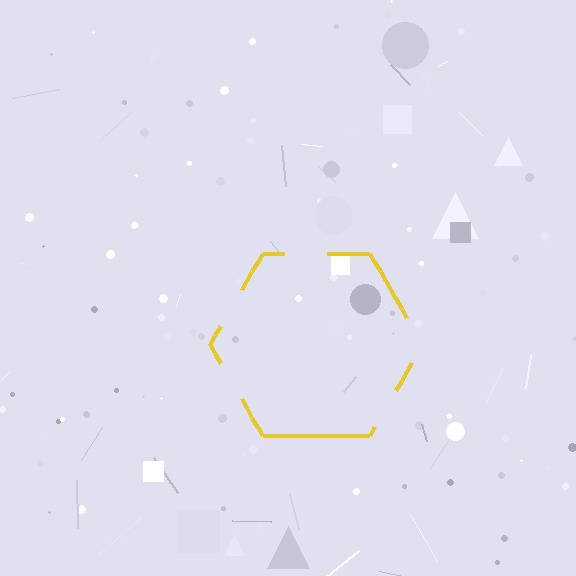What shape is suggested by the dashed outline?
The dashed outline suggests a hexagon.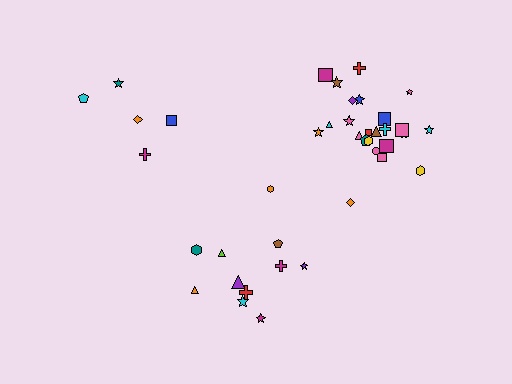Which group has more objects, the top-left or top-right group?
The top-right group.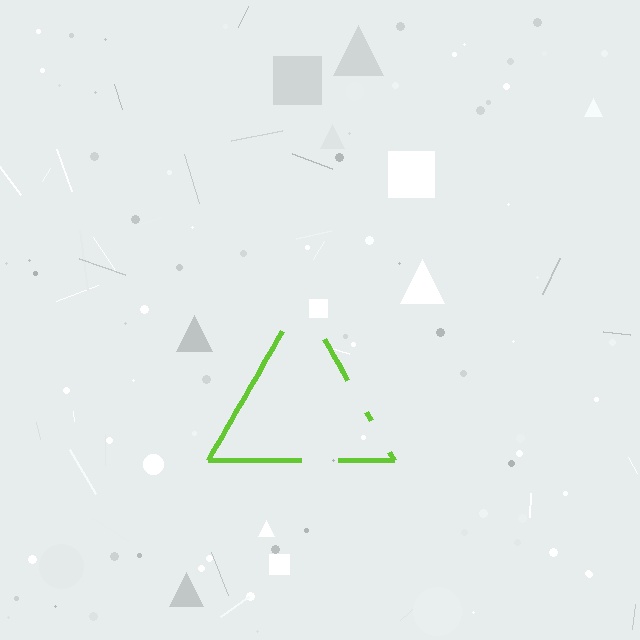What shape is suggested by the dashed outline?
The dashed outline suggests a triangle.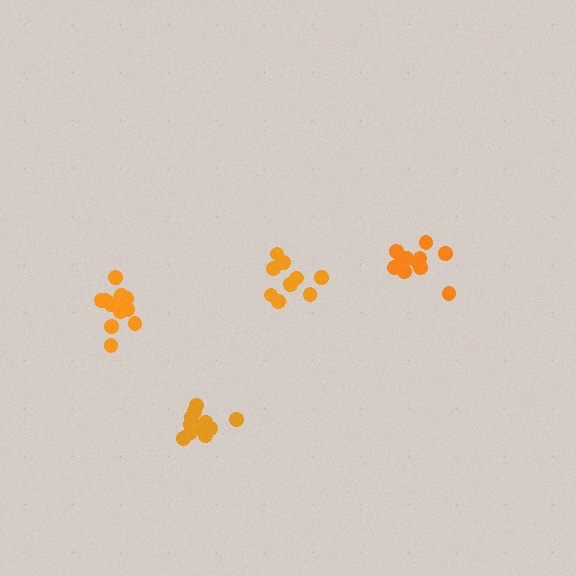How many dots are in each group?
Group 1: 13 dots, Group 2: 9 dots, Group 3: 13 dots, Group 4: 11 dots (46 total).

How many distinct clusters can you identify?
There are 4 distinct clusters.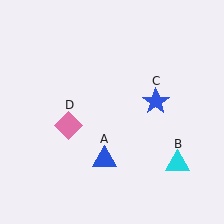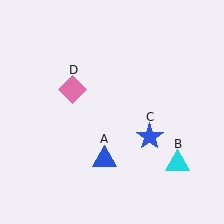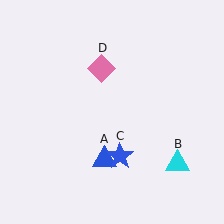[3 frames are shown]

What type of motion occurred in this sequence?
The blue star (object C), pink diamond (object D) rotated clockwise around the center of the scene.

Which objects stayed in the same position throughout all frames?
Blue triangle (object A) and cyan triangle (object B) remained stationary.